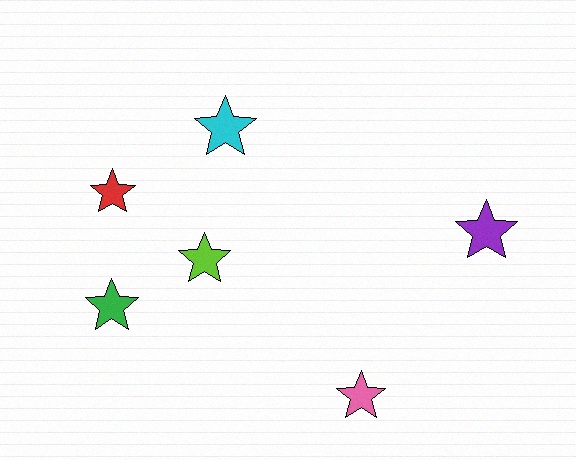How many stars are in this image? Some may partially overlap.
There are 6 stars.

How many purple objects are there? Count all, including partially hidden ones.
There is 1 purple object.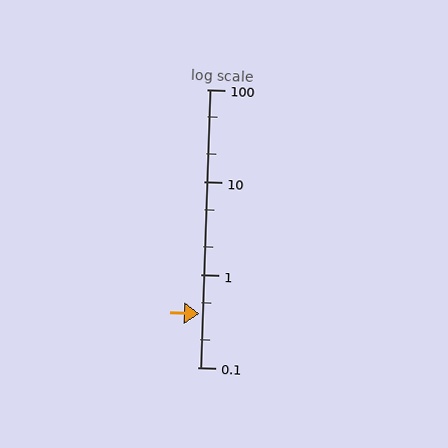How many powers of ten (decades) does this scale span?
The scale spans 3 decades, from 0.1 to 100.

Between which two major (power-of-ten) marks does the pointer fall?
The pointer is between 0.1 and 1.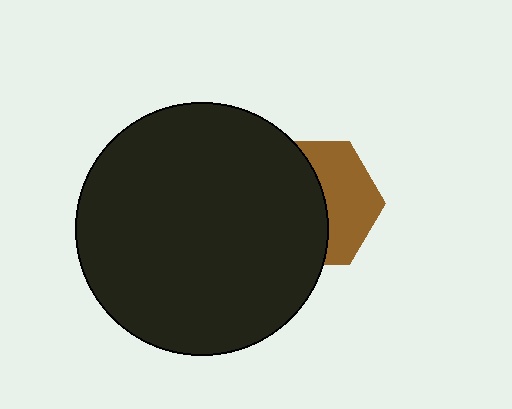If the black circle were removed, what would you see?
You would see the complete brown hexagon.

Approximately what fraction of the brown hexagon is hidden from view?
Roughly 56% of the brown hexagon is hidden behind the black circle.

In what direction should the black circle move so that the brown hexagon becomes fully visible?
The black circle should move left. That is the shortest direction to clear the overlap and leave the brown hexagon fully visible.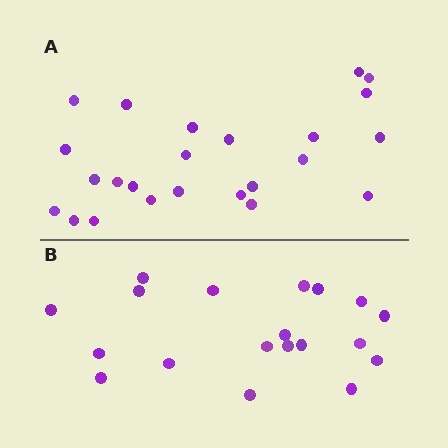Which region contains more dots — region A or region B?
Region A (the top region) has more dots.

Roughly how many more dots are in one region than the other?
Region A has about 5 more dots than region B.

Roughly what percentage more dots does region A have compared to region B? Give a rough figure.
About 25% more.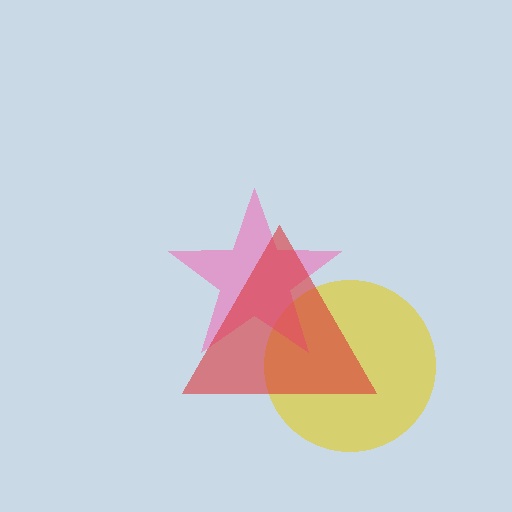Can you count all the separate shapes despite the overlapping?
Yes, there are 3 separate shapes.